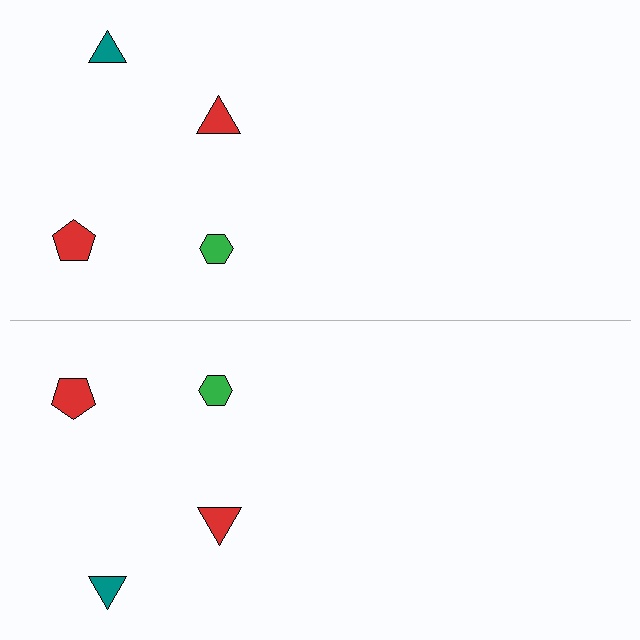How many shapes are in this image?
There are 8 shapes in this image.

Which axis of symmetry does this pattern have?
The pattern has a horizontal axis of symmetry running through the center of the image.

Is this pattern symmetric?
Yes, this pattern has bilateral (reflection) symmetry.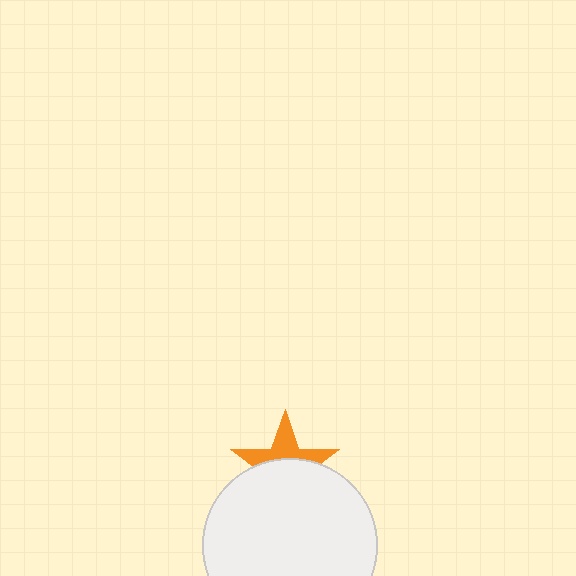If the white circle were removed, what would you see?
You would see the complete orange star.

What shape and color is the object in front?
The object in front is a white circle.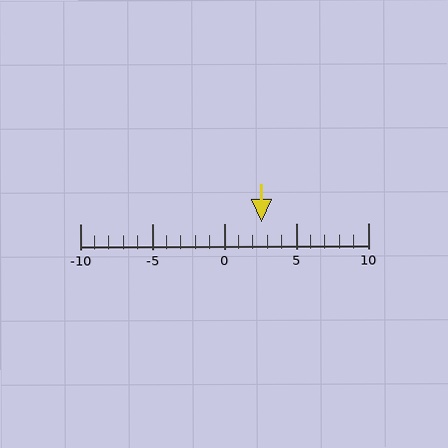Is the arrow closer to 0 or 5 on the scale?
The arrow is closer to 5.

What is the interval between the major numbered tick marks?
The major tick marks are spaced 5 units apart.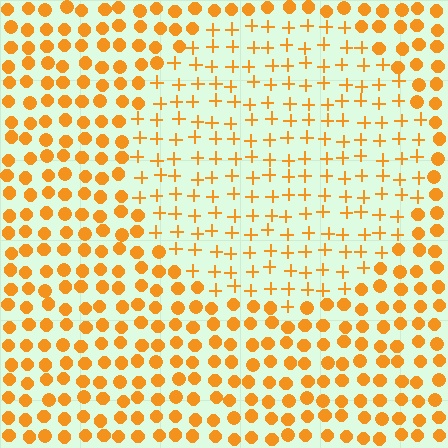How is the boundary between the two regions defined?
The boundary is defined by a change in element shape: plus signs inside vs. circles outside. All elements share the same color and spacing.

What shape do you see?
I see a circle.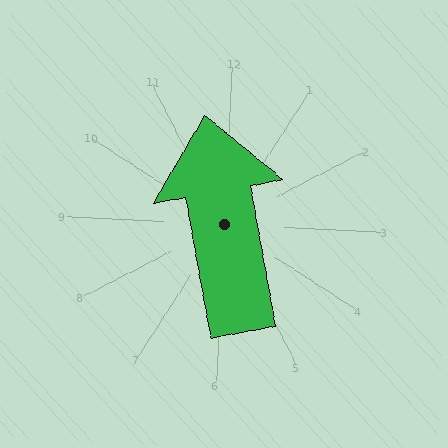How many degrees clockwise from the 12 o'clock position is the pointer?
Approximately 347 degrees.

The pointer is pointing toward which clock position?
Roughly 12 o'clock.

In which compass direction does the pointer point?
North.